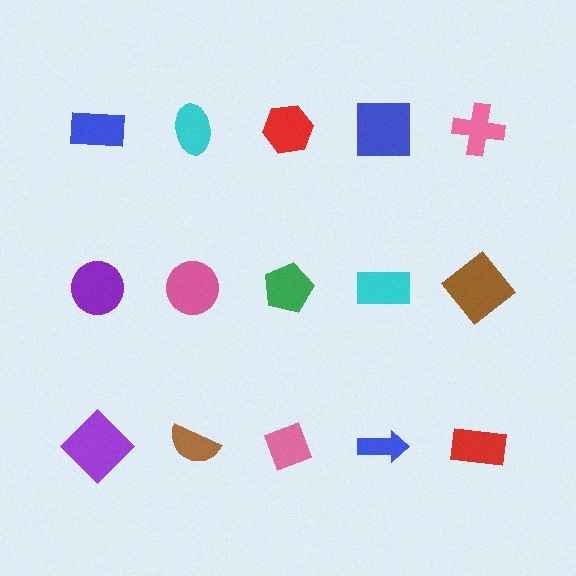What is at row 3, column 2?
A brown semicircle.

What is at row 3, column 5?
A red rectangle.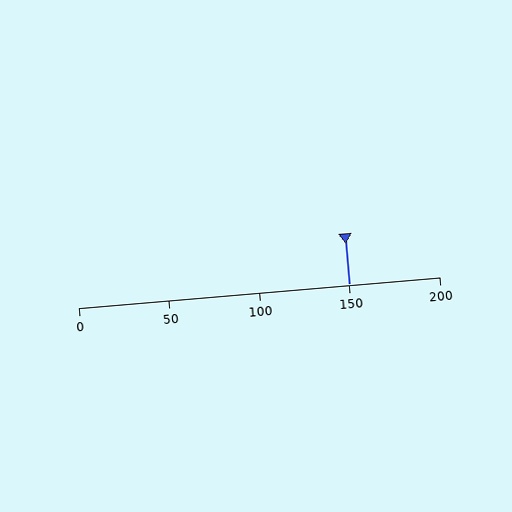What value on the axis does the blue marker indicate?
The marker indicates approximately 150.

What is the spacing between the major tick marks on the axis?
The major ticks are spaced 50 apart.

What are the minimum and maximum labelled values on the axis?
The axis runs from 0 to 200.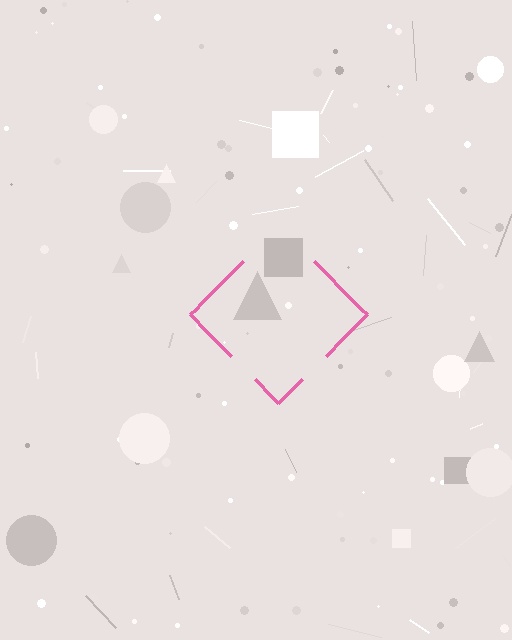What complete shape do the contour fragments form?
The contour fragments form a diamond.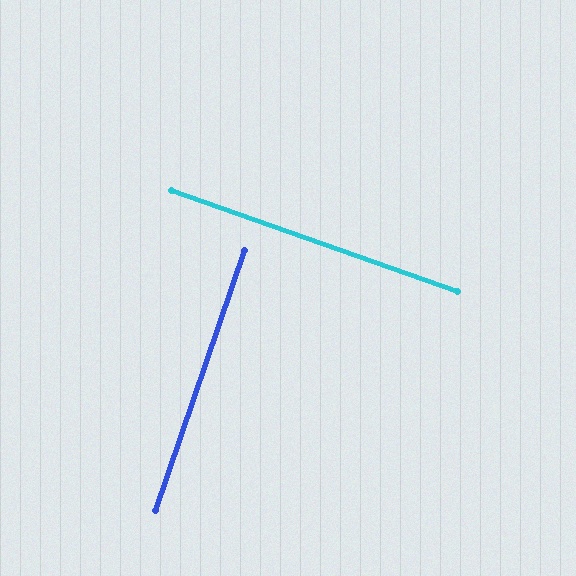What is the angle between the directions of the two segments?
Approximately 89 degrees.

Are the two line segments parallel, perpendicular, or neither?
Perpendicular — they meet at approximately 89°.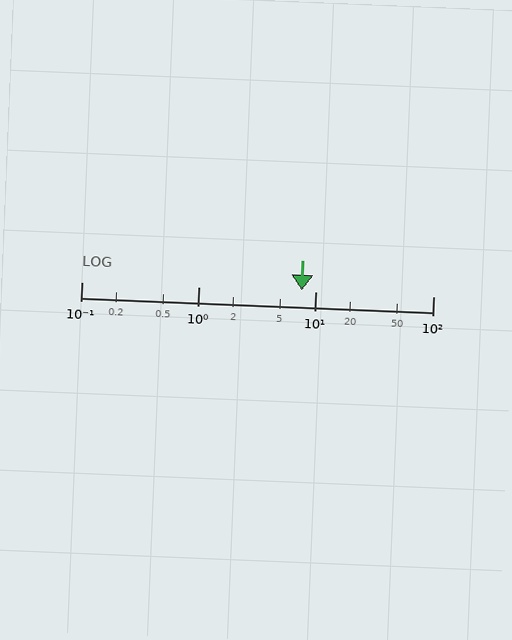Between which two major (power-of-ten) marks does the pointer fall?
The pointer is between 1 and 10.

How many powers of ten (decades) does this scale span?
The scale spans 3 decades, from 0.1 to 100.